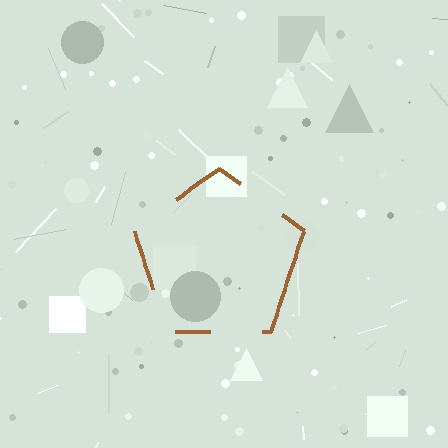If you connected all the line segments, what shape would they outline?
They would outline a pentagon.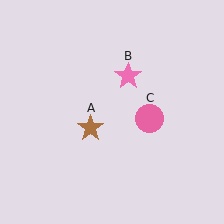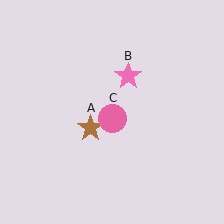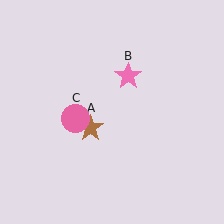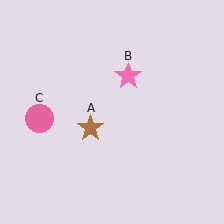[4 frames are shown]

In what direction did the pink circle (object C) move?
The pink circle (object C) moved left.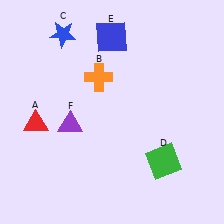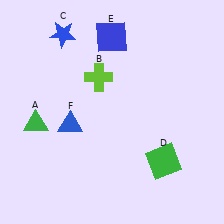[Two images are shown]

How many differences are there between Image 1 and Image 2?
There are 3 differences between the two images.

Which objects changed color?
A changed from red to green. B changed from orange to lime. F changed from purple to blue.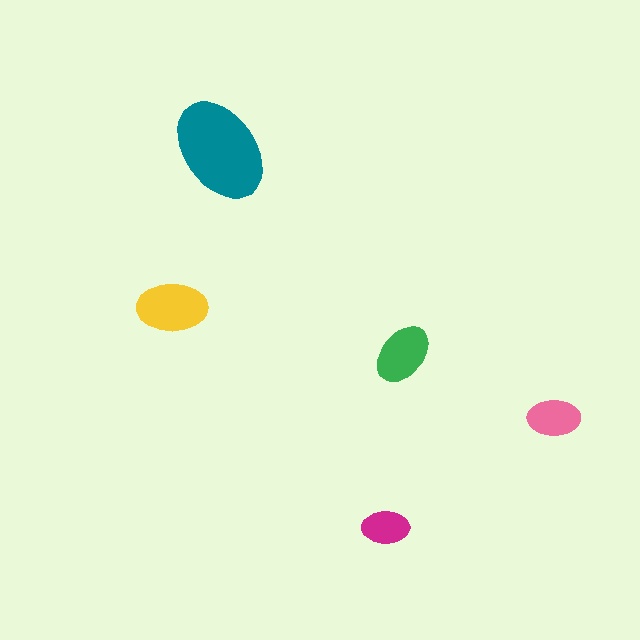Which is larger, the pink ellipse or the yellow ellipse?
The yellow one.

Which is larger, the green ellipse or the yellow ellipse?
The yellow one.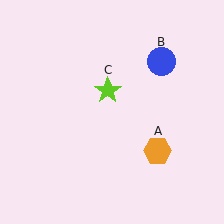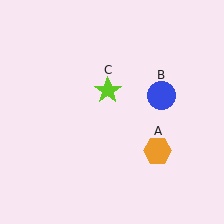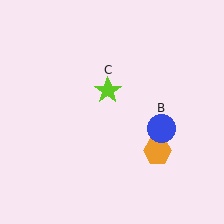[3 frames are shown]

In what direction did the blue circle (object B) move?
The blue circle (object B) moved down.